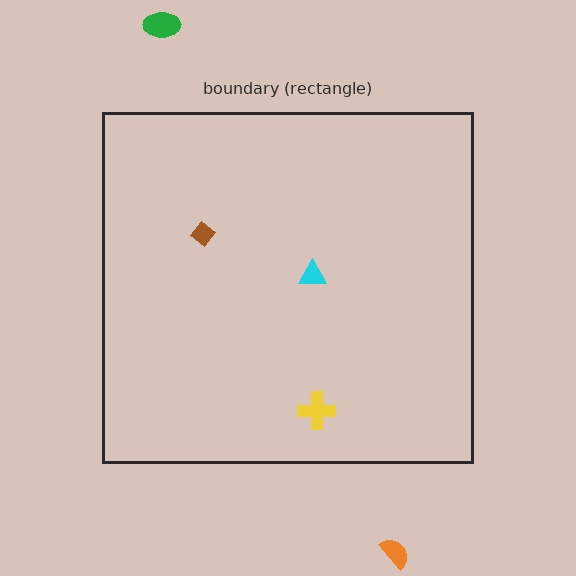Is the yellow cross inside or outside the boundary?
Inside.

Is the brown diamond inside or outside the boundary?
Inside.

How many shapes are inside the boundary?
3 inside, 2 outside.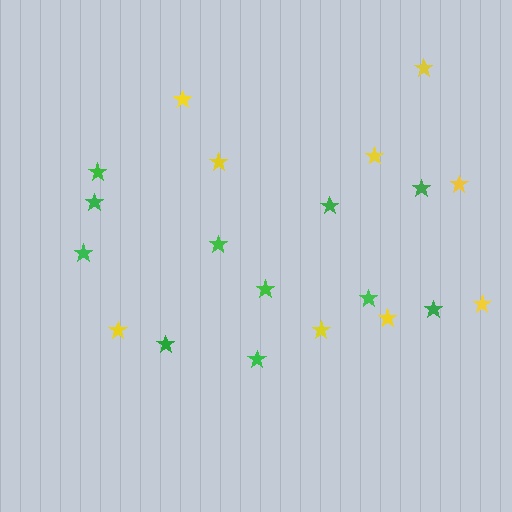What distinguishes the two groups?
There are 2 groups: one group of yellow stars (9) and one group of green stars (11).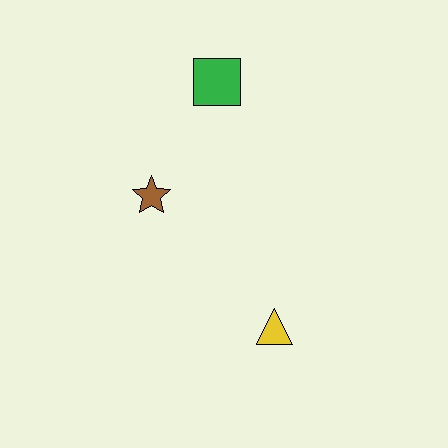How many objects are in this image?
There are 3 objects.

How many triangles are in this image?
There is 1 triangle.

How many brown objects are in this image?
There is 1 brown object.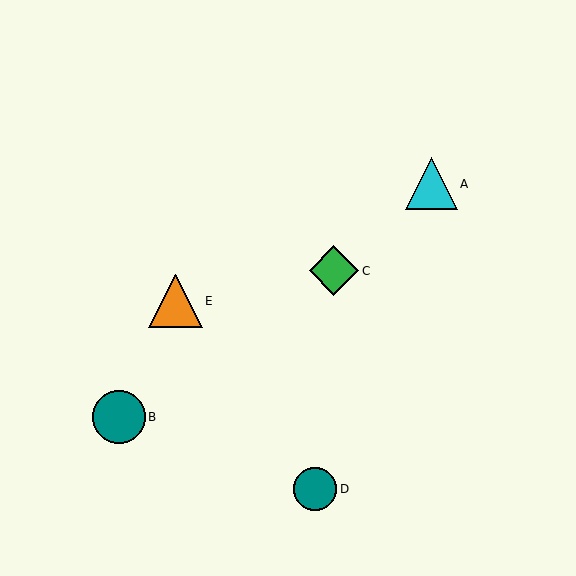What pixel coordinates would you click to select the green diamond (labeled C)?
Click at (334, 271) to select the green diamond C.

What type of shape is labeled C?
Shape C is a green diamond.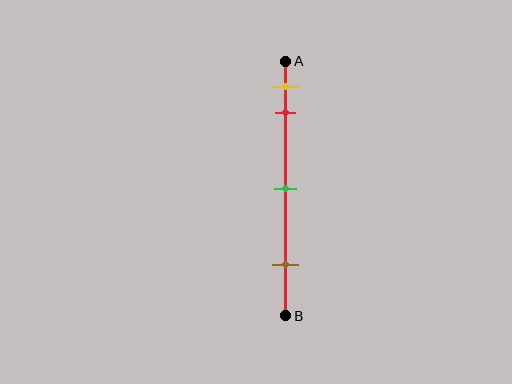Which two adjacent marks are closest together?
The yellow and red marks are the closest adjacent pair.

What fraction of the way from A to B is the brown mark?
The brown mark is approximately 80% (0.8) of the way from A to B.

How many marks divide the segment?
There are 4 marks dividing the segment.